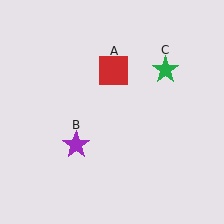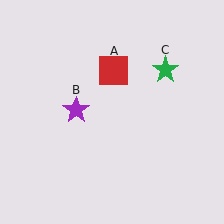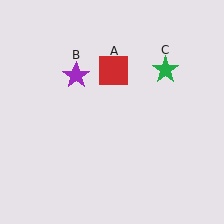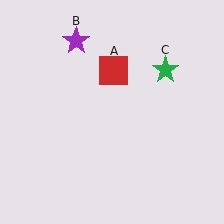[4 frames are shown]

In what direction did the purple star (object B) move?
The purple star (object B) moved up.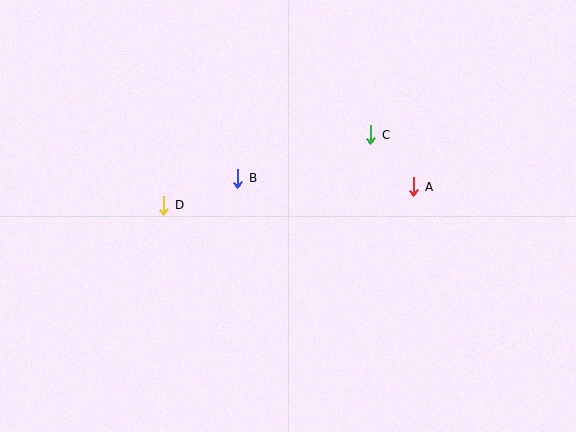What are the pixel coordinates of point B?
Point B is at (238, 178).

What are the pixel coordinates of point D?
Point D is at (164, 205).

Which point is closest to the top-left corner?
Point D is closest to the top-left corner.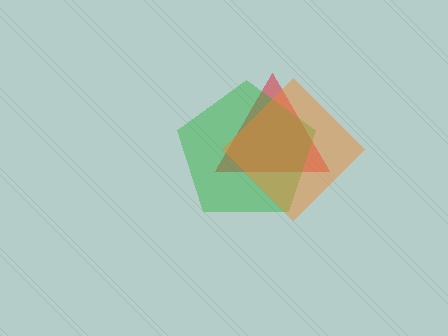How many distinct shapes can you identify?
There are 3 distinct shapes: a red triangle, a green pentagon, an orange diamond.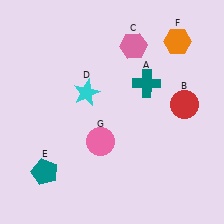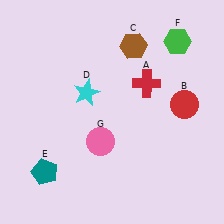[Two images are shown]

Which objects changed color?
A changed from teal to red. C changed from pink to brown. F changed from orange to green.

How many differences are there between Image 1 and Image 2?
There are 3 differences between the two images.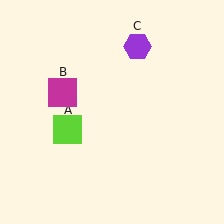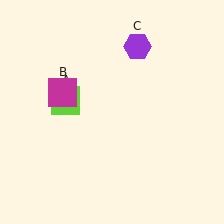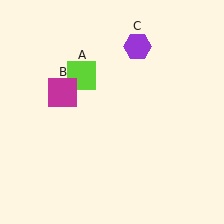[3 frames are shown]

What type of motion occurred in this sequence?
The lime square (object A) rotated clockwise around the center of the scene.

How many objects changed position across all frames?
1 object changed position: lime square (object A).